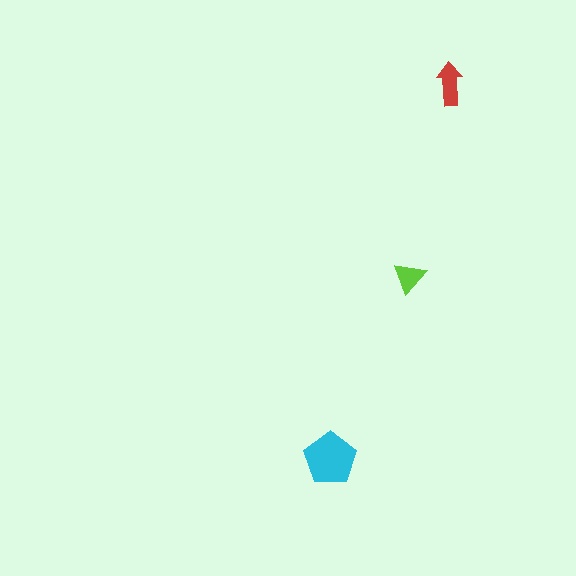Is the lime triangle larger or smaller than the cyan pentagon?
Smaller.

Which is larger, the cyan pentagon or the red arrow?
The cyan pentagon.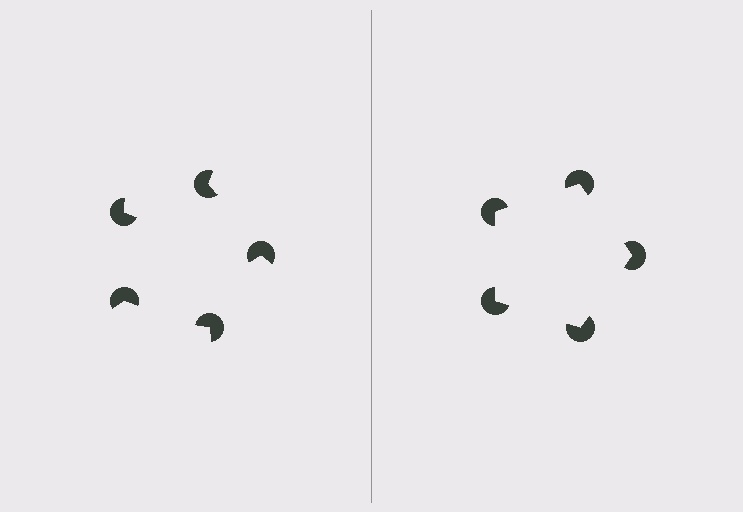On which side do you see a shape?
An illusory pentagon appears on the right side. On the left side the wedge cuts are rotated, so no coherent shape forms.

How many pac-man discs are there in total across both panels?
10 — 5 on each side.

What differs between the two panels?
The pac-man discs are positioned identically on both sides; only the wedge orientations differ. On the right they align to a pentagon; on the left they are misaligned.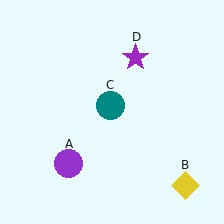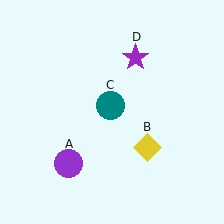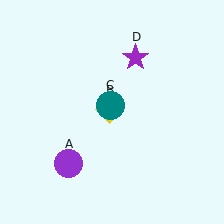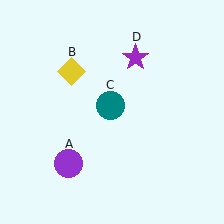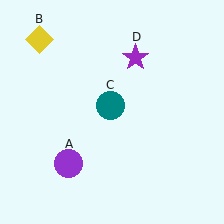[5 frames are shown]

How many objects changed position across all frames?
1 object changed position: yellow diamond (object B).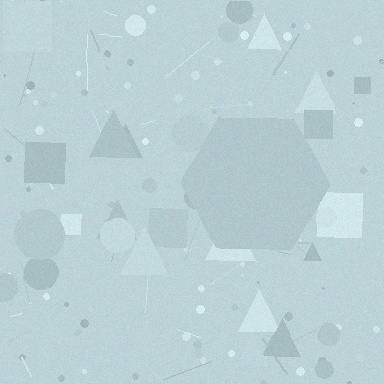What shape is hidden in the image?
A hexagon is hidden in the image.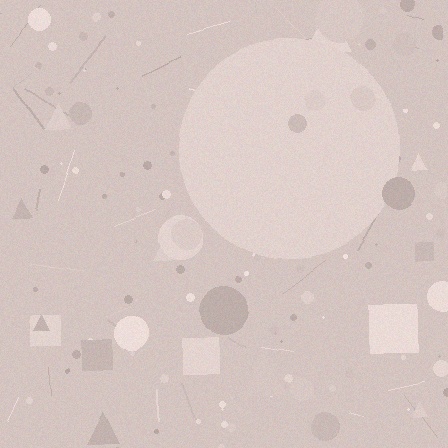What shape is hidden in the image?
A circle is hidden in the image.